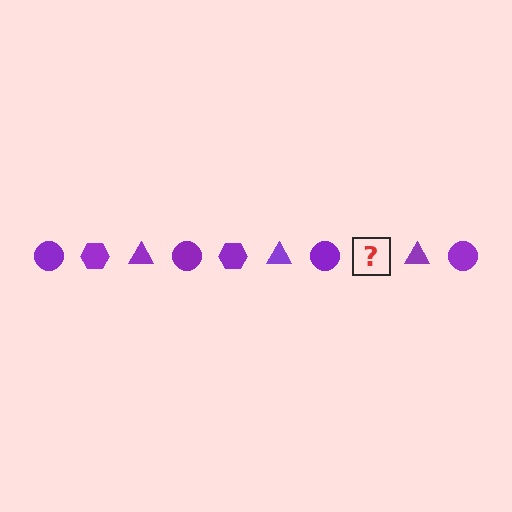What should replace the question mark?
The question mark should be replaced with a purple hexagon.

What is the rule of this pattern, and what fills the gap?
The rule is that the pattern cycles through circle, hexagon, triangle shapes in purple. The gap should be filled with a purple hexagon.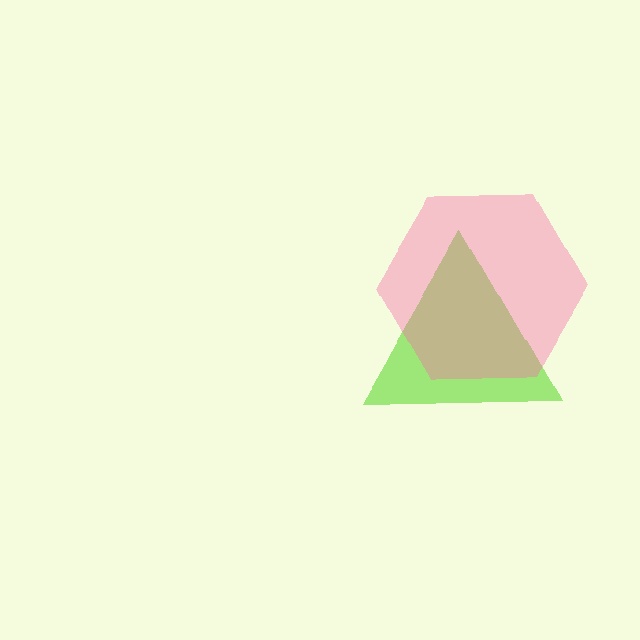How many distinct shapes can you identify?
There are 2 distinct shapes: a lime triangle, a pink hexagon.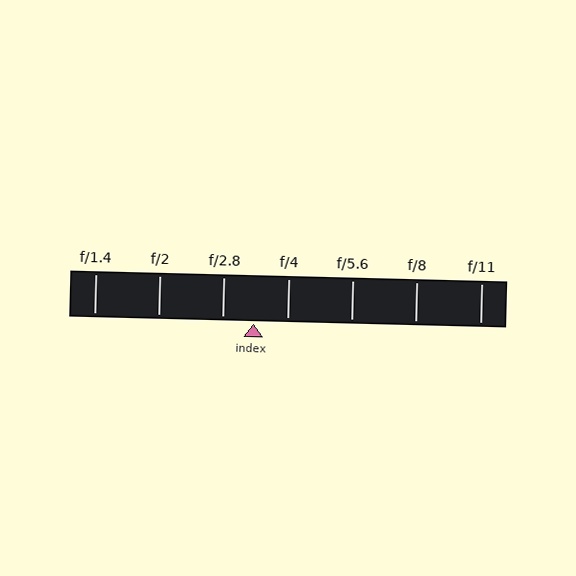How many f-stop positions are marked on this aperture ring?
There are 7 f-stop positions marked.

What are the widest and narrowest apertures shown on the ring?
The widest aperture shown is f/1.4 and the narrowest is f/11.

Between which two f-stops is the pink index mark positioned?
The index mark is between f/2.8 and f/4.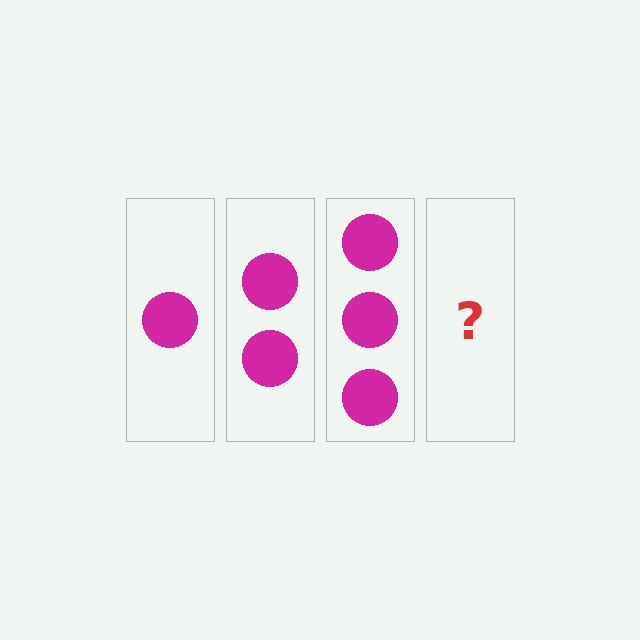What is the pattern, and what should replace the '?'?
The pattern is that each step adds one more circle. The '?' should be 4 circles.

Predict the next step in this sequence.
The next step is 4 circles.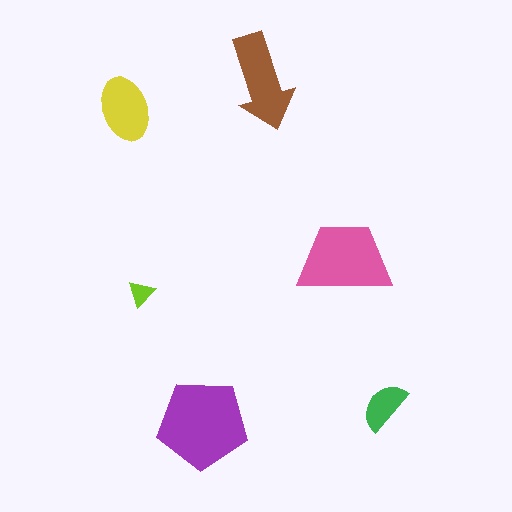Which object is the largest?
The purple pentagon.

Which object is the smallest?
The lime triangle.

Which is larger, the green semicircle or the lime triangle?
The green semicircle.